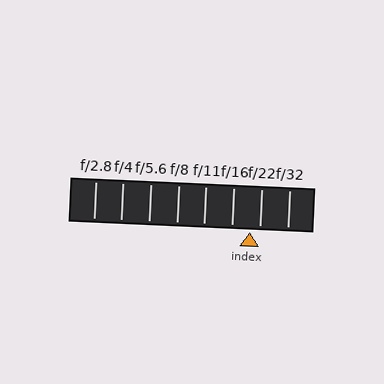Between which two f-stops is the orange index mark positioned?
The index mark is between f/16 and f/22.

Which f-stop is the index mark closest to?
The index mark is closest to f/22.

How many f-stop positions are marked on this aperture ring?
There are 8 f-stop positions marked.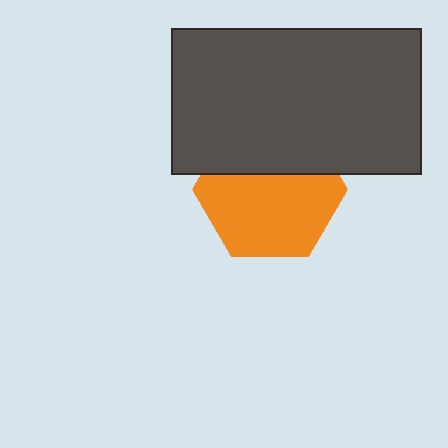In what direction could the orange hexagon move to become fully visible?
The orange hexagon could move down. That would shift it out from behind the dark gray rectangle entirely.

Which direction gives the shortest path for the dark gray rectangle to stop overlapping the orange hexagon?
Moving up gives the shortest separation.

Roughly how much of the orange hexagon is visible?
About half of it is visible (roughly 63%).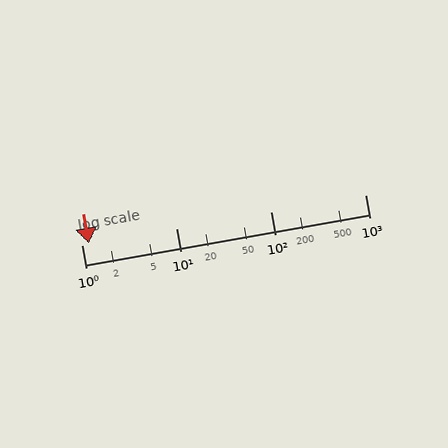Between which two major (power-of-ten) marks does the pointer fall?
The pointer is between 1 and 10.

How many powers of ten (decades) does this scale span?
The scale spans 3 decades, from 1 to 1000.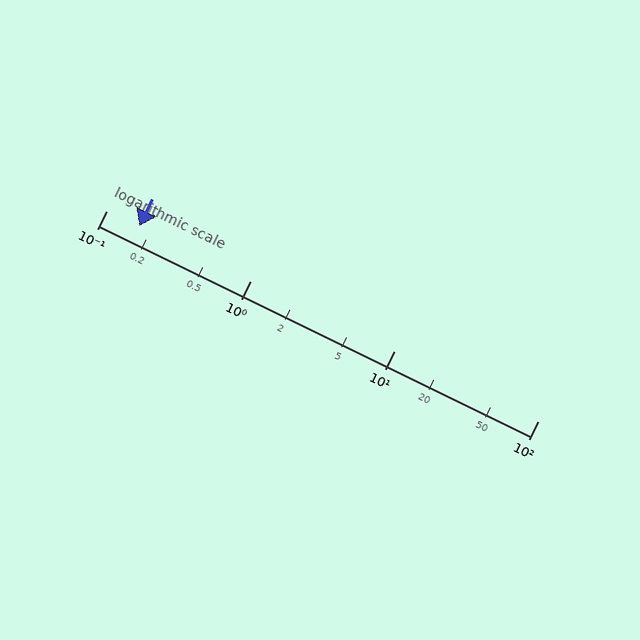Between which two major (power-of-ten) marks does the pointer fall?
The pointer is between 0.1 and 1.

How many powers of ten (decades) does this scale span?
The scale spans 3 decades, from 0.1 to 100.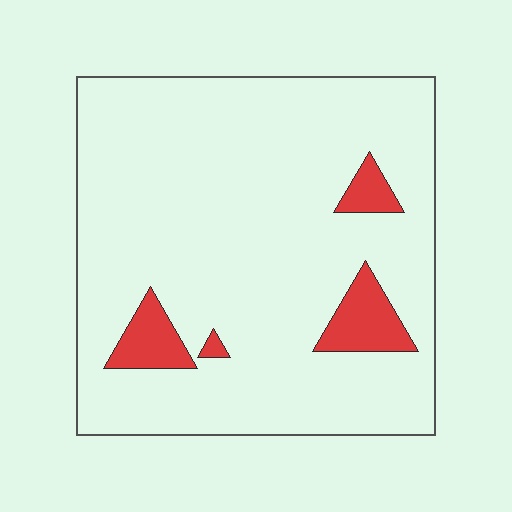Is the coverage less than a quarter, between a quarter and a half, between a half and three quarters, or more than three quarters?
Less than a quarter.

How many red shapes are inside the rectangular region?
4.